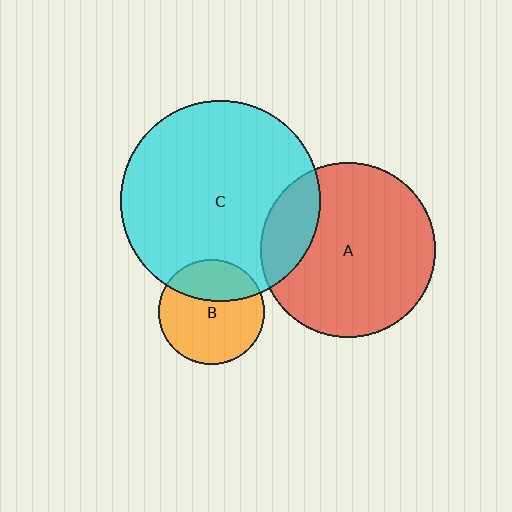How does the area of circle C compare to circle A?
Approximately 1.3 times.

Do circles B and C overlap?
Yes.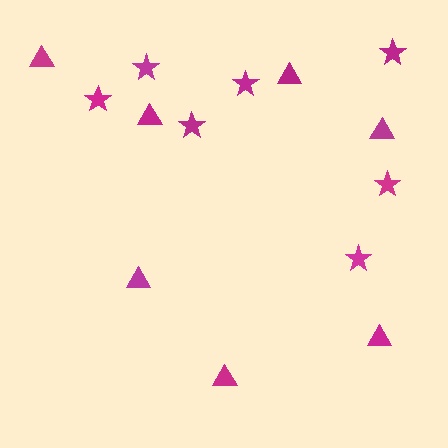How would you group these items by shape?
There are 2 groups: one group of triangles (7) and one group of stars (7).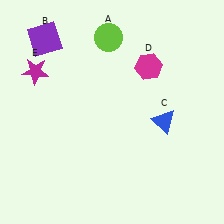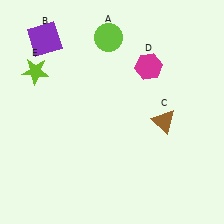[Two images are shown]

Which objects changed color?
C changed from blue to brown. E changed from magenta to lime.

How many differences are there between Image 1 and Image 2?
There are 2 differences between the two images.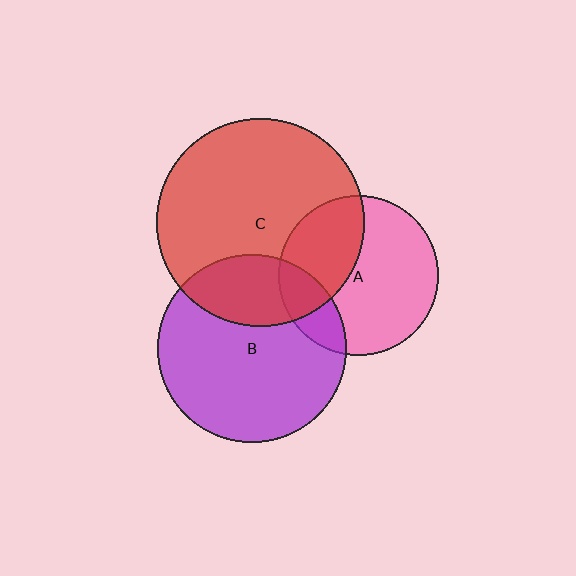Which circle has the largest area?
Circle C (red).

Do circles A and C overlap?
Yes.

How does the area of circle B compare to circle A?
Approximately 1.4 times.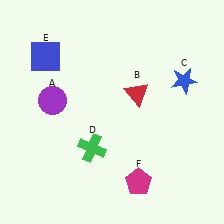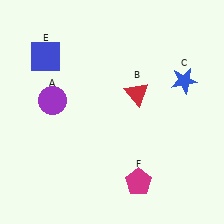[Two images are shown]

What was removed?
The green cross (D) was removed in Image 2.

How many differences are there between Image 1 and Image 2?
There is 1 difference between the two images.